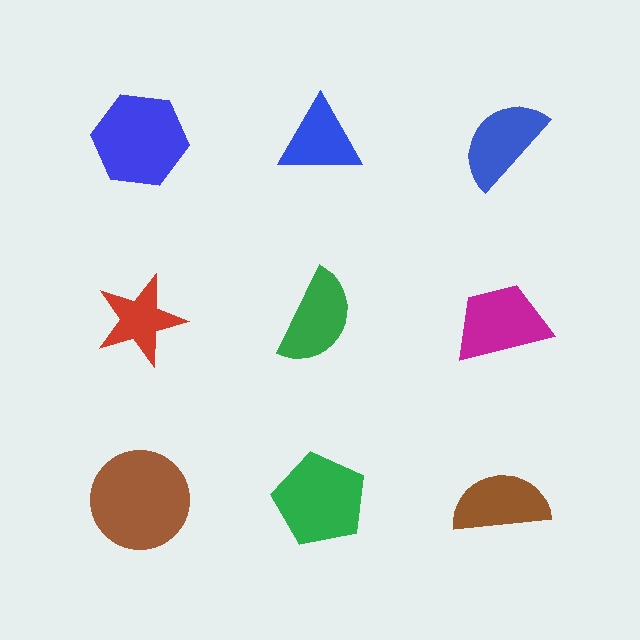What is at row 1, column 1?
A blue hexagon.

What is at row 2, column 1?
A red star.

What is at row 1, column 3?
A blue semicircle.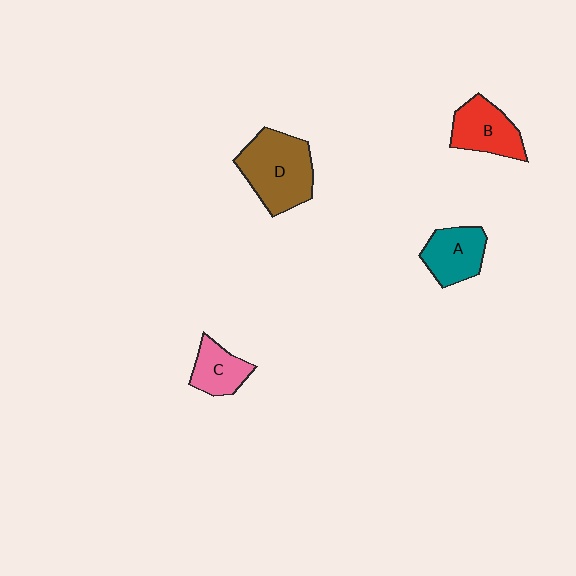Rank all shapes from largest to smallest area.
From largest to smallest: D (brown), B (red), A (teal), C (pink).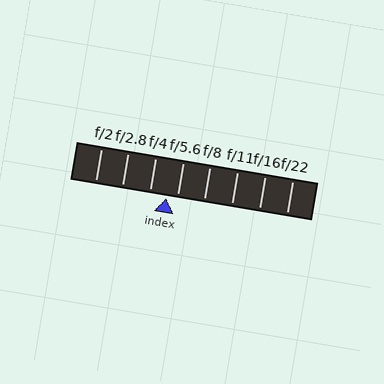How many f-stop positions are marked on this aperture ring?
There are 8 f-stop positions marked.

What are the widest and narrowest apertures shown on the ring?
The widest aperture shown is f/2 and the narrowest is f/22.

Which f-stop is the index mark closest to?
The index mark is closest to f/5.6.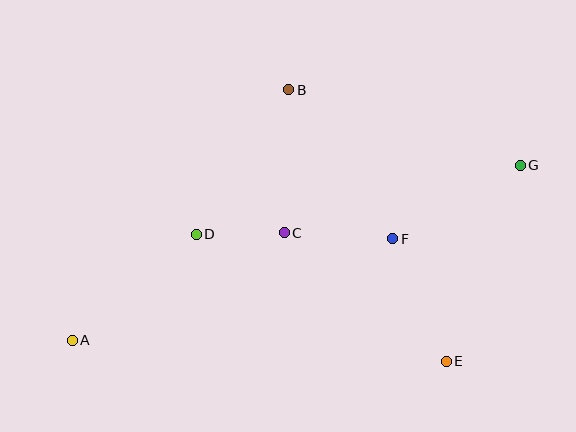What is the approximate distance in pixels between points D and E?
The distance between D and E is approximately 280 pixels.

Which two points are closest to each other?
Points C and D are closest to each other.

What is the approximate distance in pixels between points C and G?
The distance between C and G is approximately 245 pixels.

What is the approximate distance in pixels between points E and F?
The distance between E and F is approximately 134 pixels.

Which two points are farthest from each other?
Points A and G are farthest from each other.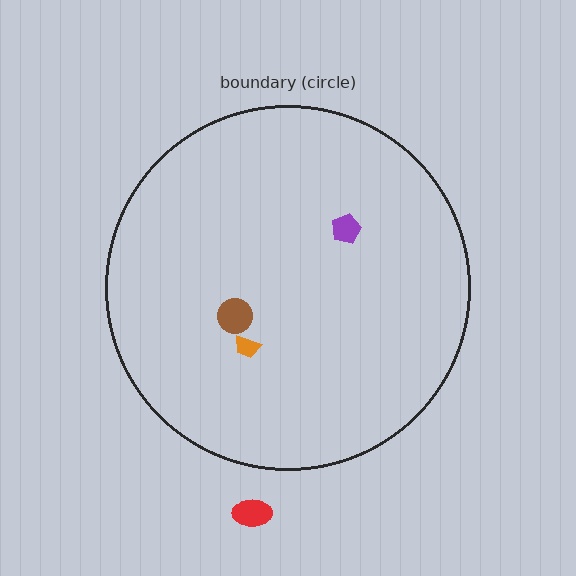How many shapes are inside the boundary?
3 inside, 1 outside.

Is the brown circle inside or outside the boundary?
Inside.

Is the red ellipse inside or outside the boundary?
Outside.